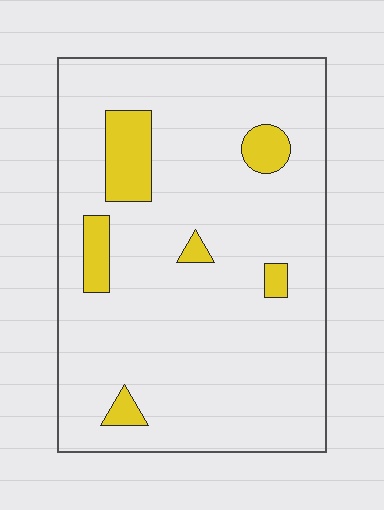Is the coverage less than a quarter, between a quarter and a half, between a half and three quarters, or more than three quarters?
Less than a quarter.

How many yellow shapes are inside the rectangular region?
6.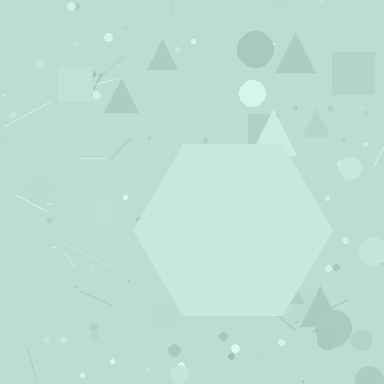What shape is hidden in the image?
A hexagon is hidden in the image.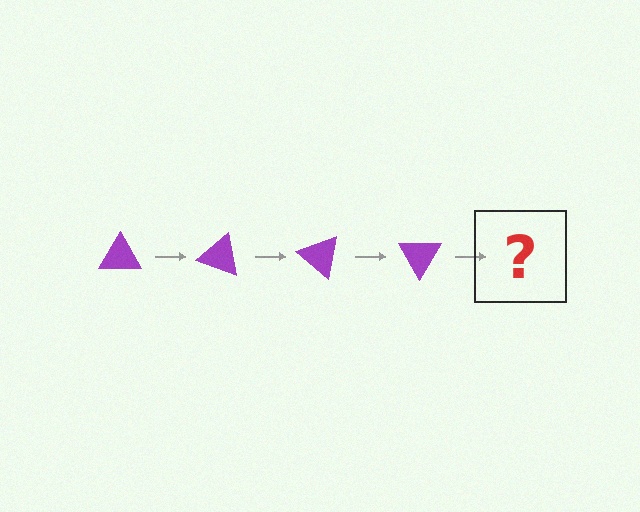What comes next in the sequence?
The next element should be a purple triangle rotated 80 degrees.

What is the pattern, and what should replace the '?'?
The pattern is that the triangle rotates 20 degrees each step. The '?' should be a purple triangle rotated 80 degrees.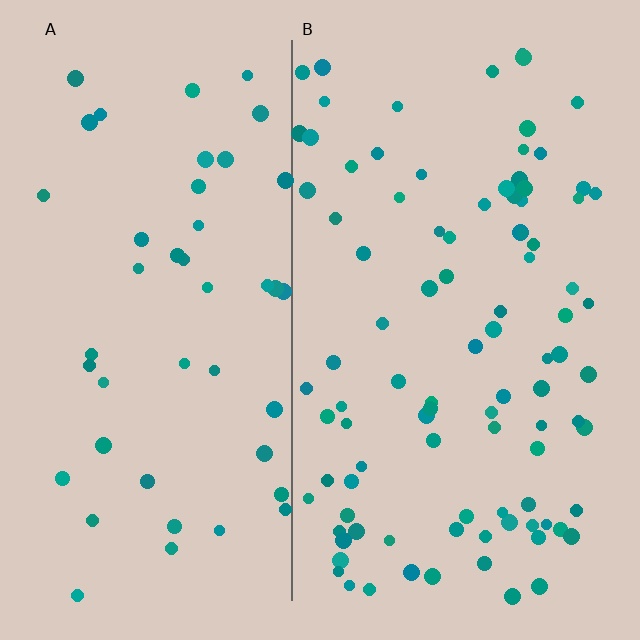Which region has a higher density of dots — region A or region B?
B (the right).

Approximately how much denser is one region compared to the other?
Approximately 2.1× — region B over region A.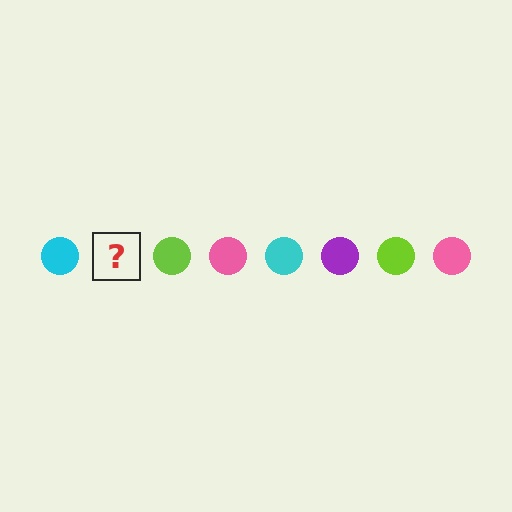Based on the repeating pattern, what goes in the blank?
The blank should be a purple circle.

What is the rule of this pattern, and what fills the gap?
The rule is that the pattern cycles through cyan, purple, lime, pink circles. The gap should be filled with a purple circle.